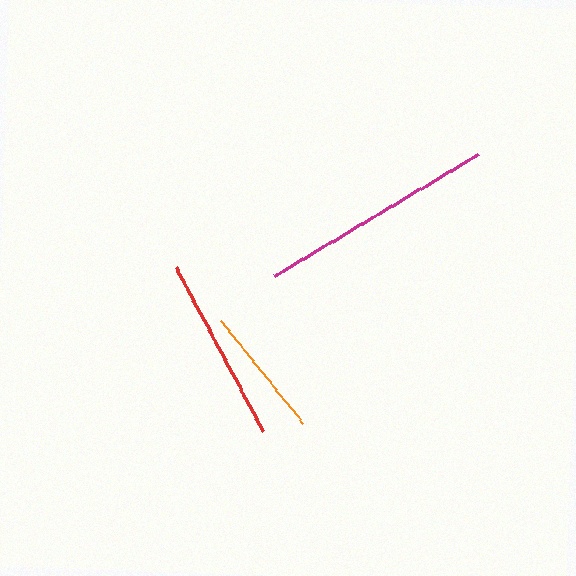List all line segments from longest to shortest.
From longest to shortest: magenta, red, orange.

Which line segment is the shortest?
The orange line is the shortest at approximately 132 pixels.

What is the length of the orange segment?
The orange segment is approximately 132 pixels long.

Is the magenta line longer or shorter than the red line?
The magenta line is longer than the red line.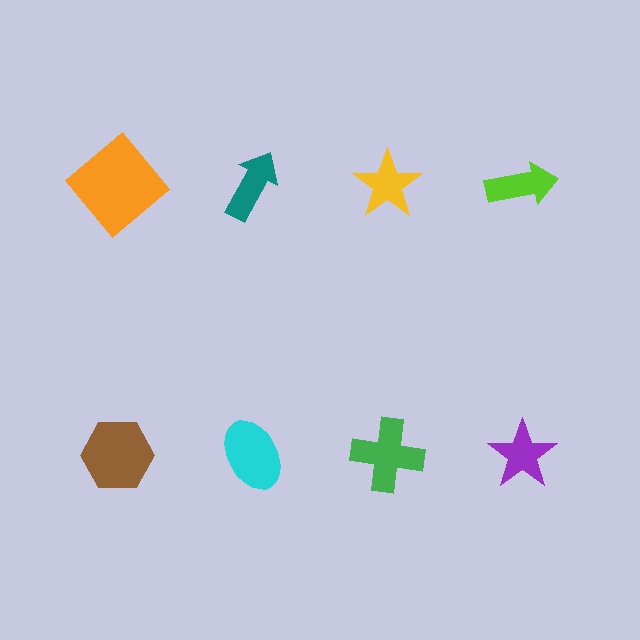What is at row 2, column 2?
A cyan ellipse.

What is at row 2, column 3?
A green cross.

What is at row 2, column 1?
A brown hexagon.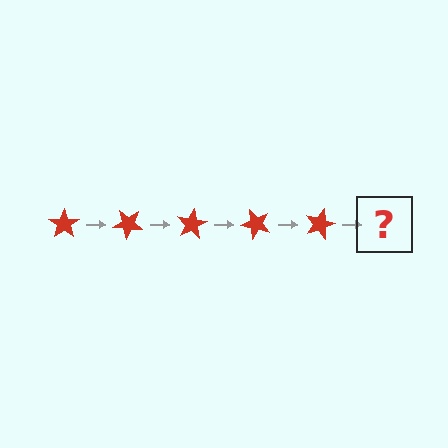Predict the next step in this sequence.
The next step is a red star rotated 200 degrees.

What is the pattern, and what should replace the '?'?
The pattern is that the star rotates 40 degrees each step. The '?' should be a red star rotated 200 degrees.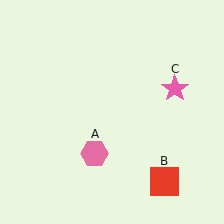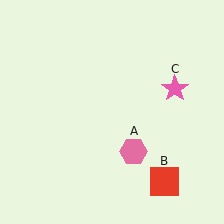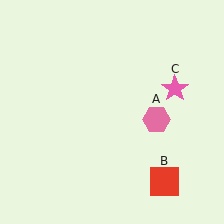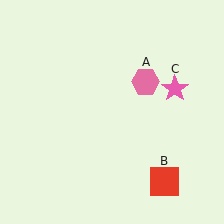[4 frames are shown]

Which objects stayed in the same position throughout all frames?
Red square (object B) and pink star (object C) remained stationary.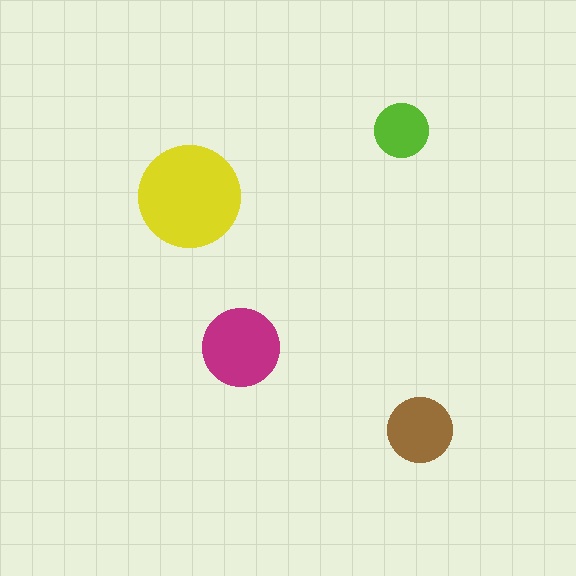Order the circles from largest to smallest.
the yellow one, the magenta one, the brown one, the lime one.